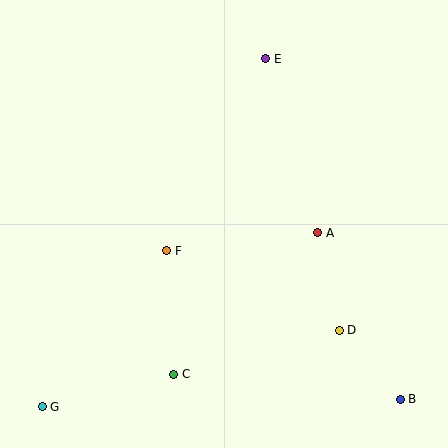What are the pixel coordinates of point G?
Point G is at (42, 407).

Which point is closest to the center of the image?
Point F at (167, 251) is closest to the center.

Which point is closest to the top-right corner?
Point E is closest to the top-right corner.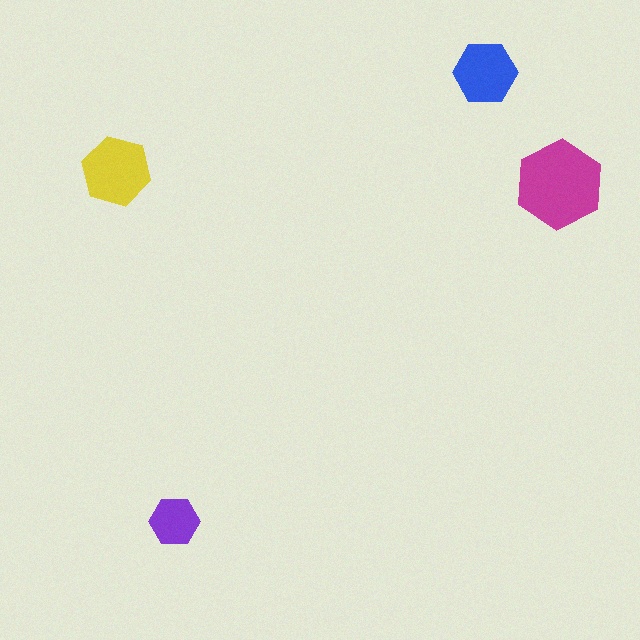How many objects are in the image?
There are 4 objects in the image.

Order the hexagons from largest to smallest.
the magenta one, the yellow one, the blue one, the purple one.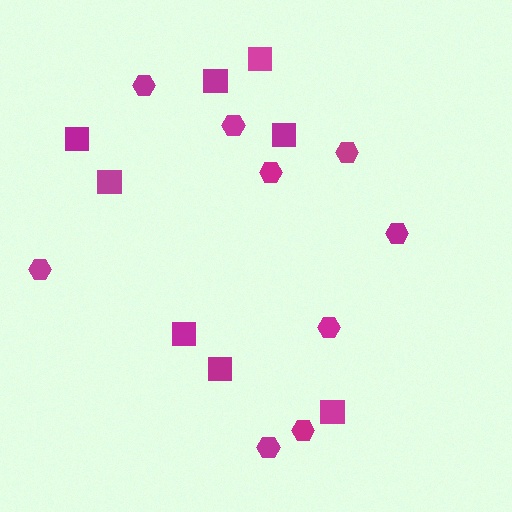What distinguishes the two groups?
There are 2 groups: one group of hexagons (9) and one group of squares (8).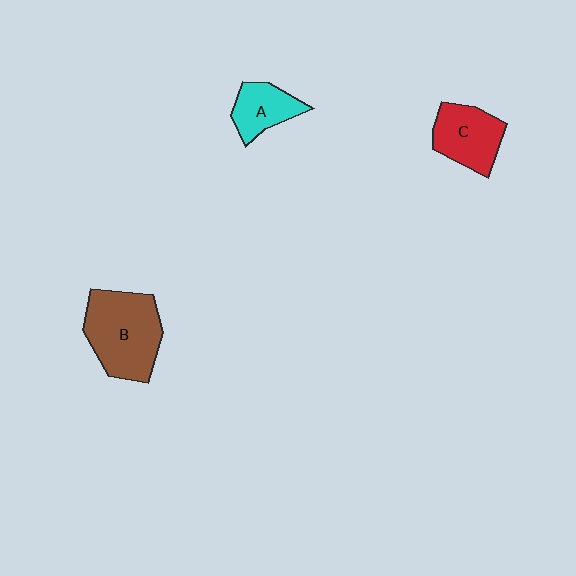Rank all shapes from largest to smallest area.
From largest to smallest: B (brown), C (red), A (cyan).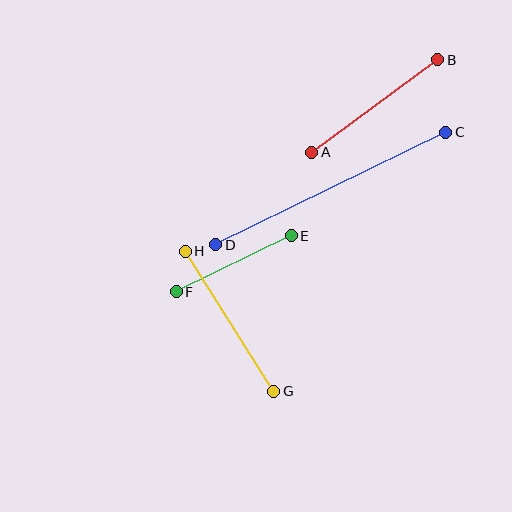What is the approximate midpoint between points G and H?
The midpoint is at approximately (230, 321) pixels.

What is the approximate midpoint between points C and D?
The midpoint is at approximately (331, 189) pixels.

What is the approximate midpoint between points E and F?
The midpoint is at approximately (234, 264) pixels.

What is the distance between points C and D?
The distance is approximately 256 pixels.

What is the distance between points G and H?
The distance is approximately 165 pixels.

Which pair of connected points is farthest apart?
Points C and D are farthest apart.